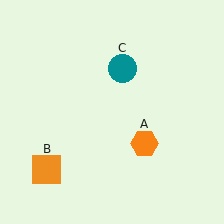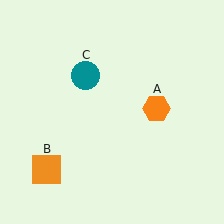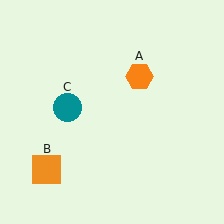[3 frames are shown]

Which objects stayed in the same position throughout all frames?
Orange square (object B) remained stationary.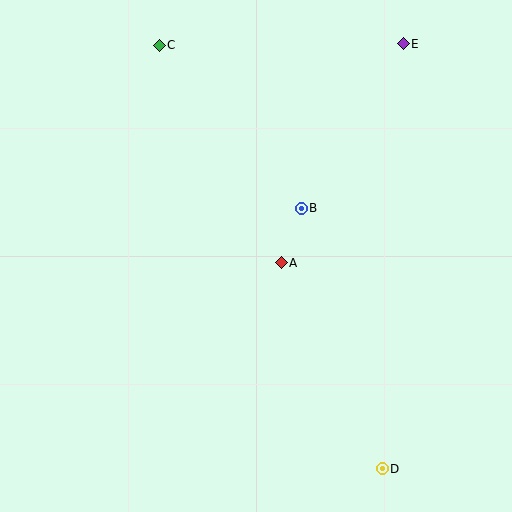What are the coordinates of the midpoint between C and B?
The midpoint between C and B is at (230, 127).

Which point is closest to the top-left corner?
Point C is closest to the top-left corner.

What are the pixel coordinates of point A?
Point A is at (281, 263).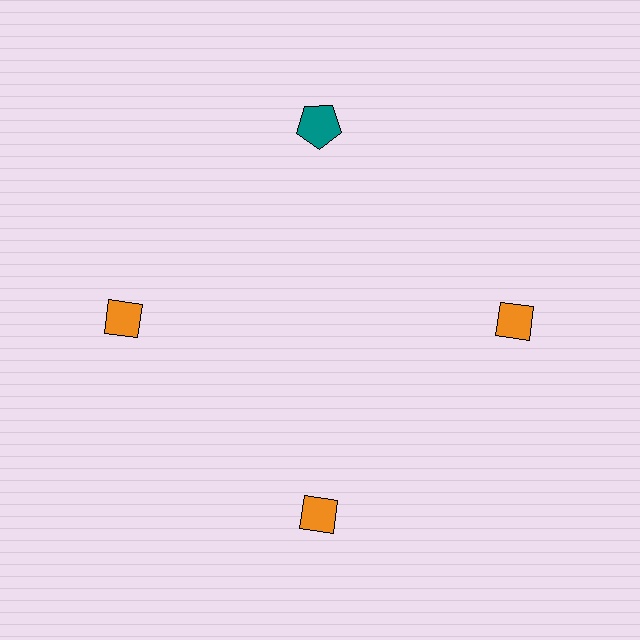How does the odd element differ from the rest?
It differs in both color (teal instead of orange) and shape (pentagon instead of diamond).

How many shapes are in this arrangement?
There are 4 shapes arranged in a ring pattern.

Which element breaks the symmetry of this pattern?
The teal pentagon at roughly the 12 o'clock position breaks the symmetry. All other shapes are orange diamonds.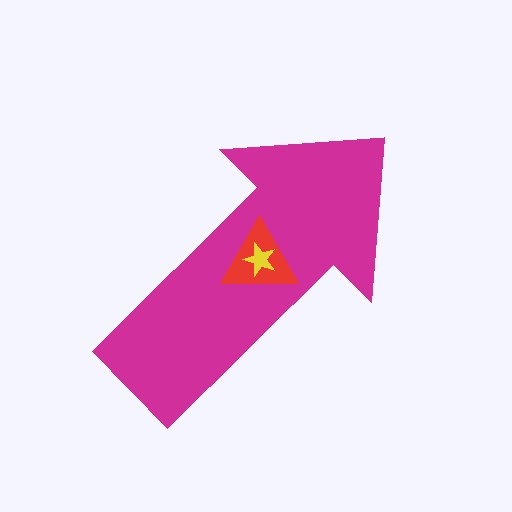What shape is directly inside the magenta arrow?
The red triangle.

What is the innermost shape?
The yellow star.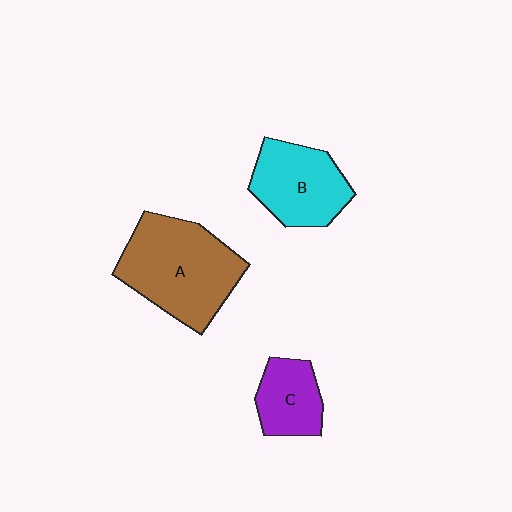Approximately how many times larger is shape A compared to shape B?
Approximately 1.5 times.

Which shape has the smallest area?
Shape C (purple).